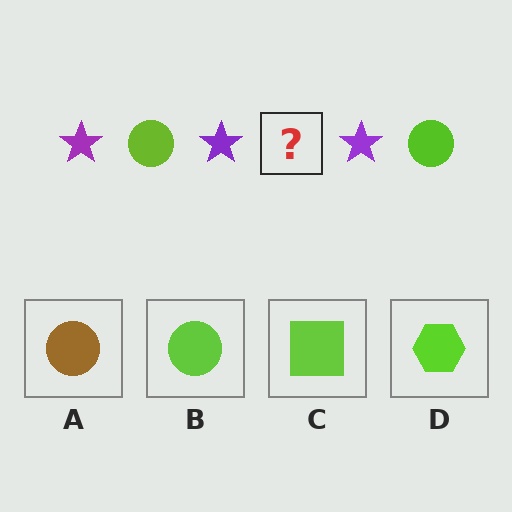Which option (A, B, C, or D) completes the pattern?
B.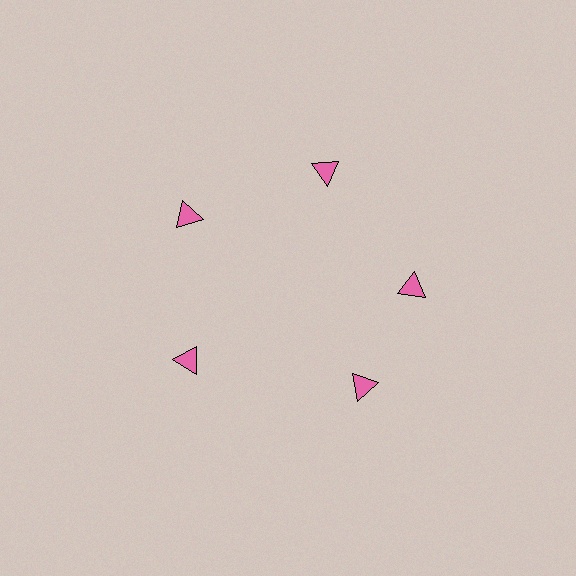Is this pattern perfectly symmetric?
No. The 5 pink triangles are arranged in a ring, but one element near the 5 o'clock position is rotated out of alignment along the ring, breaking the 5-fold rotational symmetry.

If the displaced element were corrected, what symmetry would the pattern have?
It would have 5-fold rotational symmetry — the pattern would map onto itself every 72 degrees.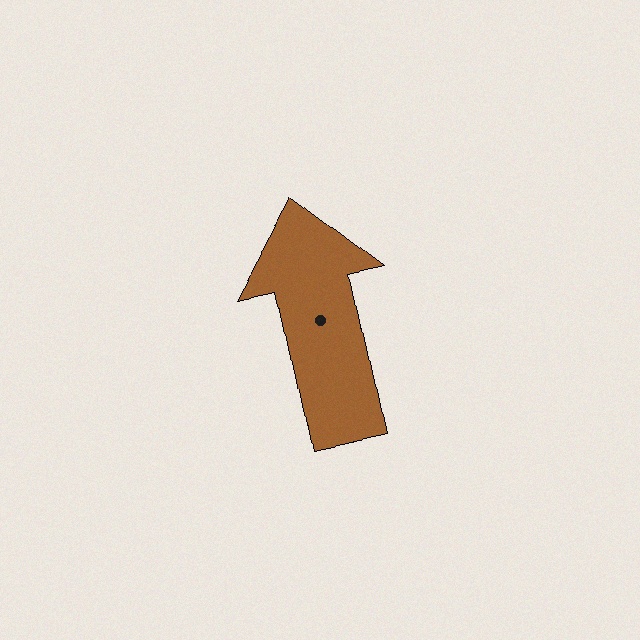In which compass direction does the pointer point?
North.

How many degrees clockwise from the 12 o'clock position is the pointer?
Approximately 348 degrees.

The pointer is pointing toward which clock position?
Roughly 12 o'clock.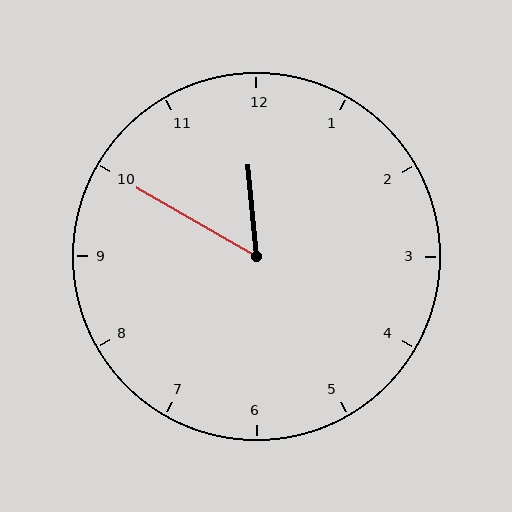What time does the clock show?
11:50.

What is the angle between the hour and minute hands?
Approximately 55 degrees.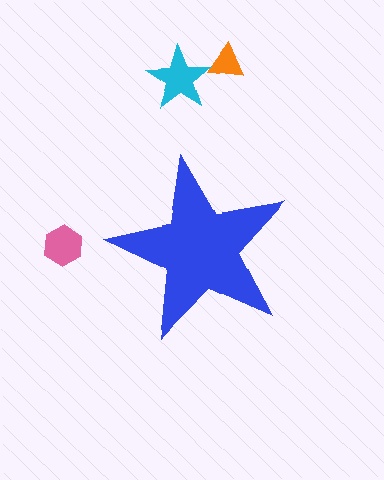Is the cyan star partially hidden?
No, the cyan star is fully visible.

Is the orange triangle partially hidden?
No, the orange triangle is fully visible.